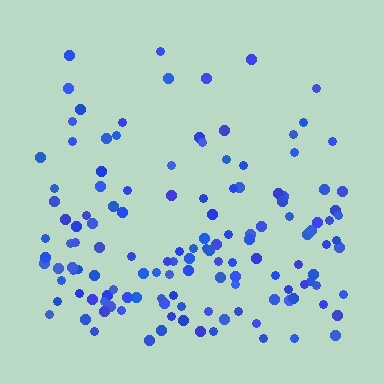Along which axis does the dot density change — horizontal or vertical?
Vertical.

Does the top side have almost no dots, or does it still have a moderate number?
Still a moderate number, just noticeably fewer than the bottom.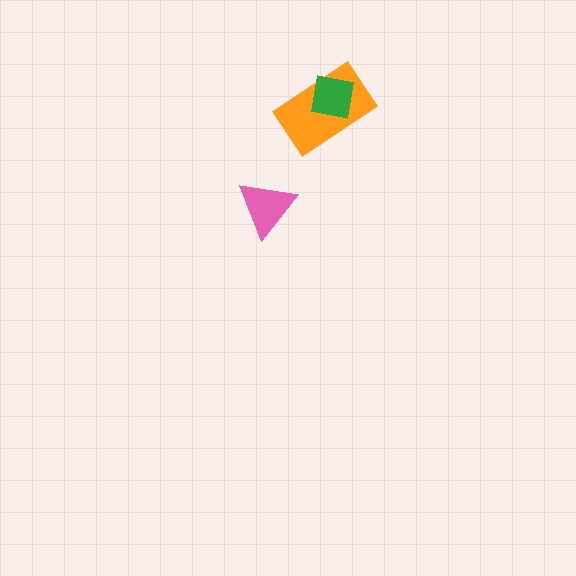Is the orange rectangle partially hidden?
Yes, it is partially covered by another shape.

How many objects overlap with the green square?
1 object overlaps with the green square.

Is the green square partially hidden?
No, no other shape covers it.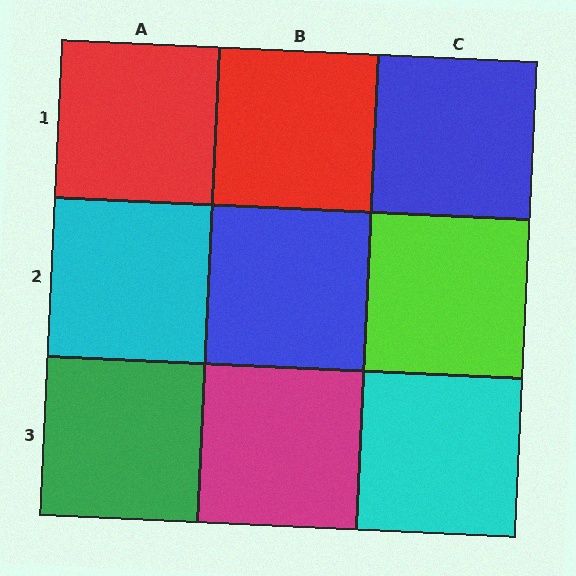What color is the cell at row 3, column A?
Green.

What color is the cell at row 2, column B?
Blue.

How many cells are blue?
2 cells are blue.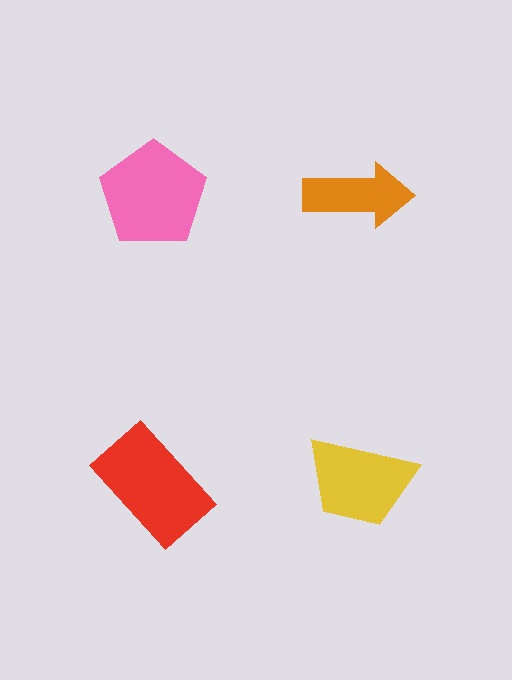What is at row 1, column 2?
An orange arrow.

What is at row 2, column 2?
A yellow trapezoid.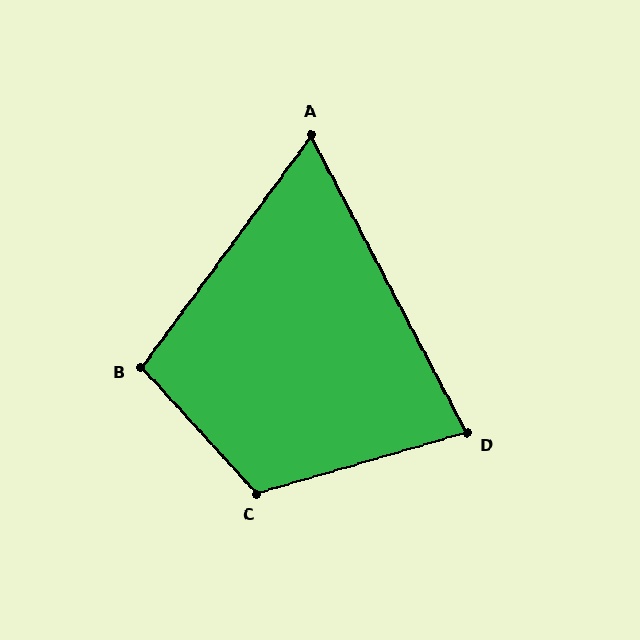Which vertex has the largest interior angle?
C, at approximately 116 degrees.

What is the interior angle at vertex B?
Approximately 101 degrees (obtuse).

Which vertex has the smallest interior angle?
A, at approximately 64 degrees.